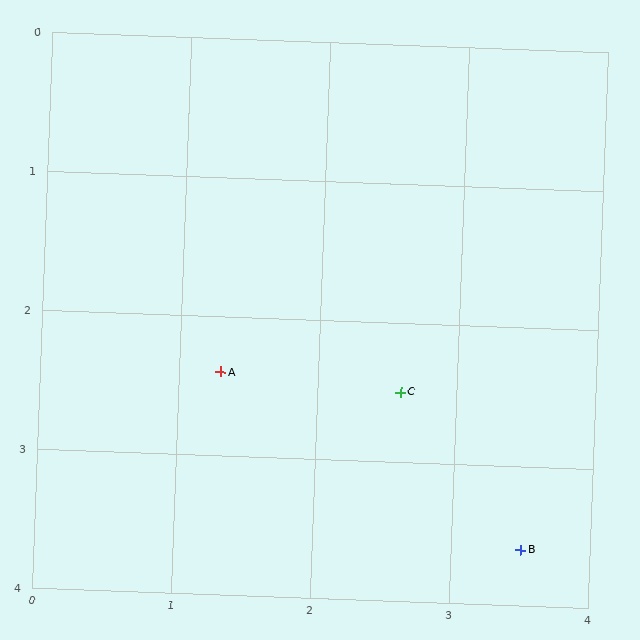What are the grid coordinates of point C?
Point C is at approximately (2.6, 2.5).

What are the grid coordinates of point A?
Point A is at approximately (1.3, 2.4).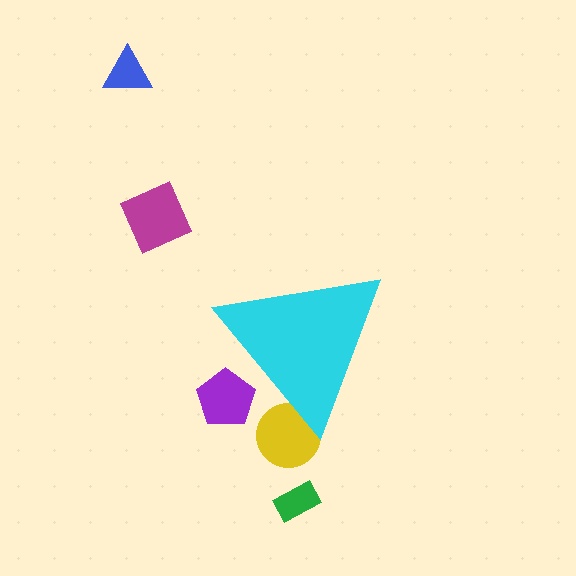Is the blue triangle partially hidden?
No, the blue triangle is fully visible.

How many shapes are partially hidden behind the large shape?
2 shapes are partially hidden.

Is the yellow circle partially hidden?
Yes, the yellow circle is partially hidden behind the cyan triangle.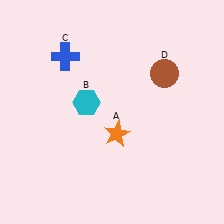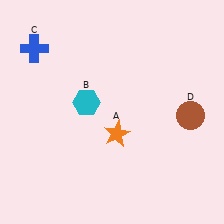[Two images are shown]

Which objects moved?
The objects that moved are: the blue cross (C), the brown circle (D).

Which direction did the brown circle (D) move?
The brown circle (D) moved down.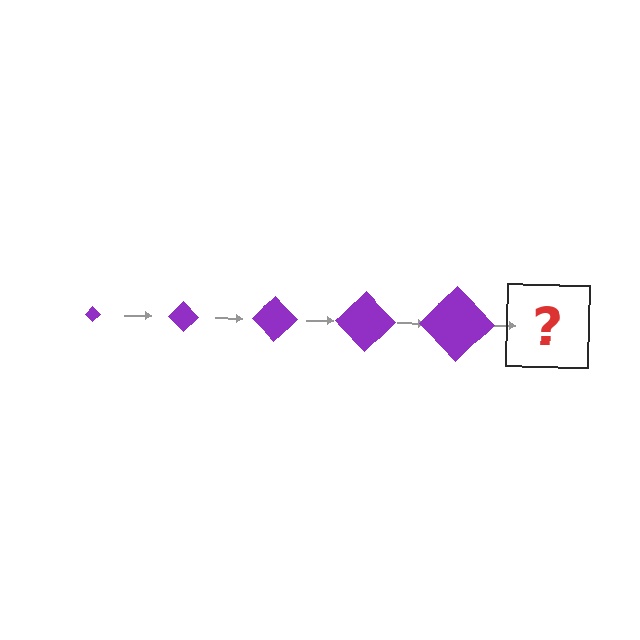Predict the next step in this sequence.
The next step is a purple diamond, larger than the previous one.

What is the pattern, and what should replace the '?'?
The pattern is that the diamond gets progressively larger each step. The '?' should be a purple diamond, larger than the previous one.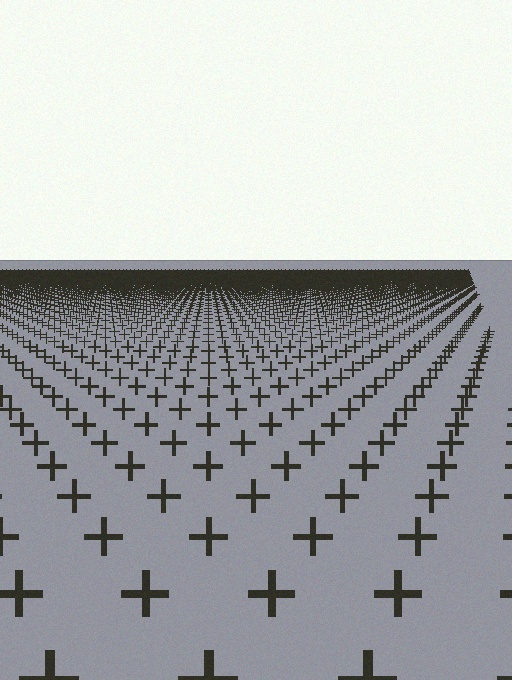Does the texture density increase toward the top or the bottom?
Density increases toward the top.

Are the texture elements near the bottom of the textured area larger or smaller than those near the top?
Larger. Near the bottom, elements are closer to the viewer and appear at a bigger on-screen size.